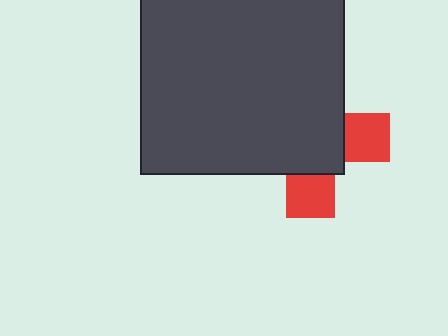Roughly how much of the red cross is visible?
A small part of it is visible (roughly 32%).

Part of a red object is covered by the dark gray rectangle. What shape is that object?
It is a cross.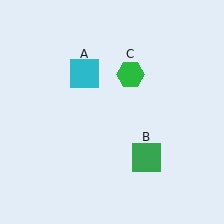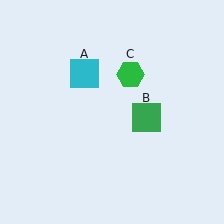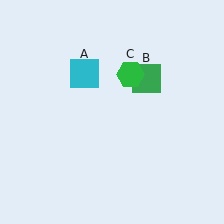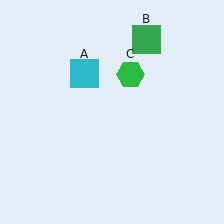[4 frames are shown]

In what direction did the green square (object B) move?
The green square (object B) moved up.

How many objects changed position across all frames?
1 object changed position: green square (object B).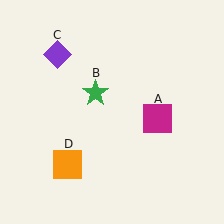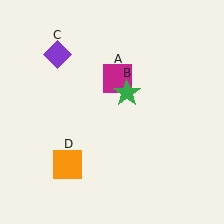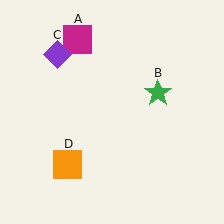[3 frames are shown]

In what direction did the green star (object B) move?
The green star (object B) moved right.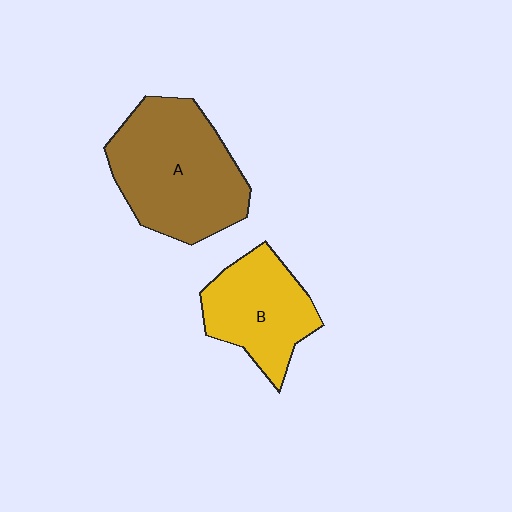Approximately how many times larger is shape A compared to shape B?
Approximately 1.5 times.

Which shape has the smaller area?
Shape B (yellow).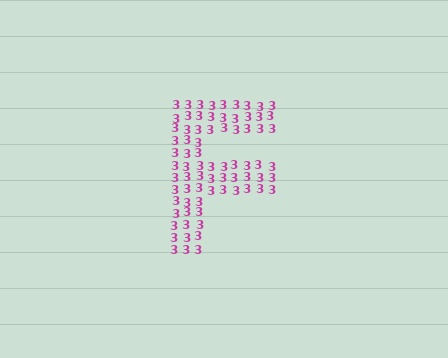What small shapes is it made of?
It is made of small digit 3's.